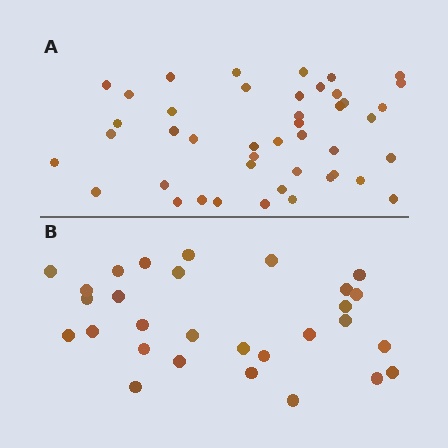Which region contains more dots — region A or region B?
Region A (the top region) has more dots.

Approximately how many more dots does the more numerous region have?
Region A has approximately 15 more dots than region B.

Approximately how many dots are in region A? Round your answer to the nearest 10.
About 40 dots. (The exact count is 44, which rounds to 40.)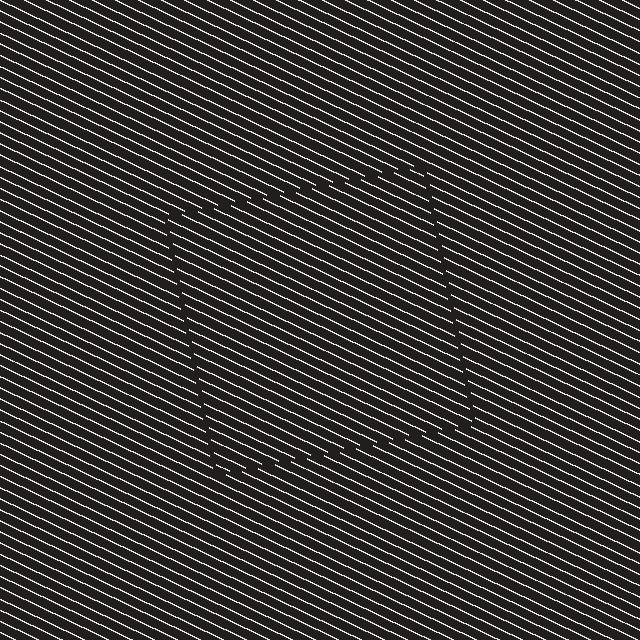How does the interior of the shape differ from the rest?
The interior of the shape contains the same grating, shifted by half a period — the contour is defined by the phase discontinuity where line-ends from the inner and outer gratings abut.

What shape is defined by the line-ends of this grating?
An illusory square. The interior of the shape contains the same grating, shifted by half a period — the contour is defined by the phase discontinuity where line-ends from the inner and outer gratings abut.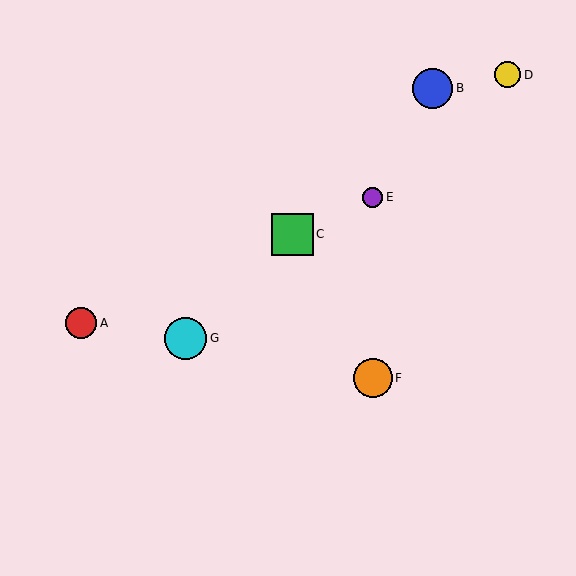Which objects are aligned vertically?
Objects E, F are aligned vertically.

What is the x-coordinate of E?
Object E is at x≈373.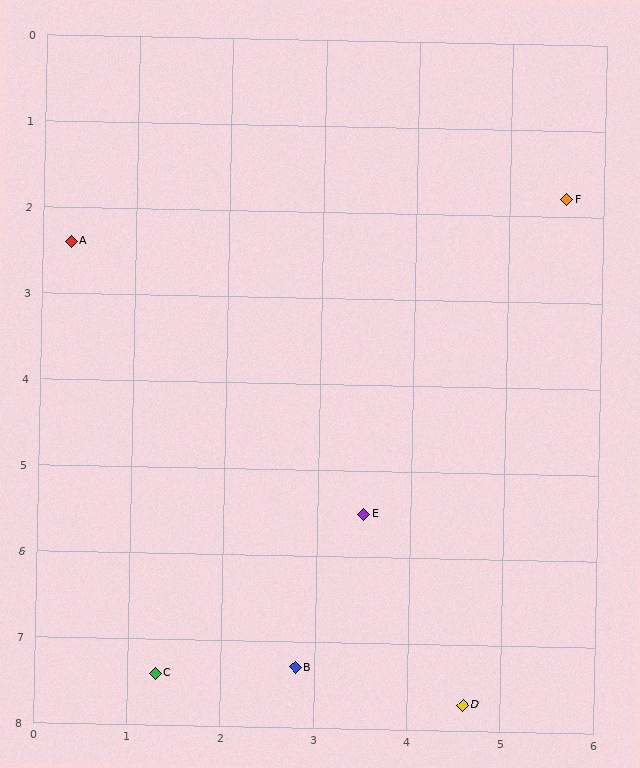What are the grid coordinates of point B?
Point B is at approximately (2.8, 7.3).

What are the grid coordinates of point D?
Point D is at approximately (4.6, 7.7).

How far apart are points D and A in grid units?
Points D and A are about 6.8 grid units apart.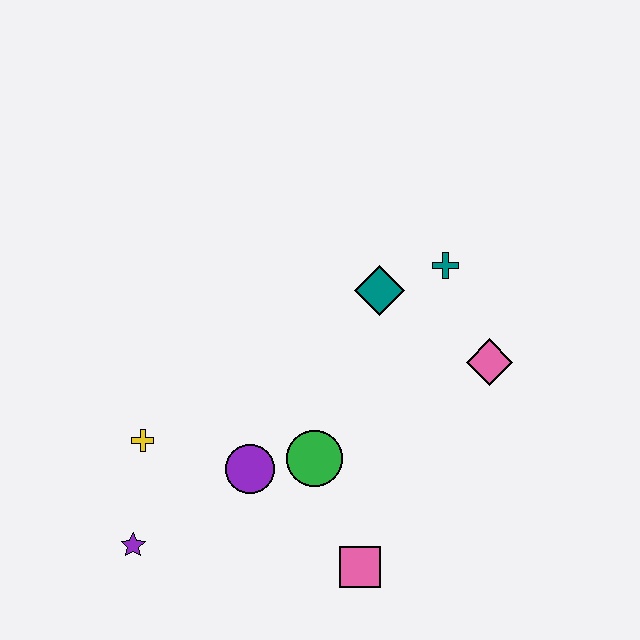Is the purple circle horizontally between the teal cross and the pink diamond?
No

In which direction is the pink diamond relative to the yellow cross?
The pink diamond is to the right of the yellow cross.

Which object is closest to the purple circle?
The green circle is closest to the purple circle.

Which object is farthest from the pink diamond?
The purple star is farthest from the pink diamond.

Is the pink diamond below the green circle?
No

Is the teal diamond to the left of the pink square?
No